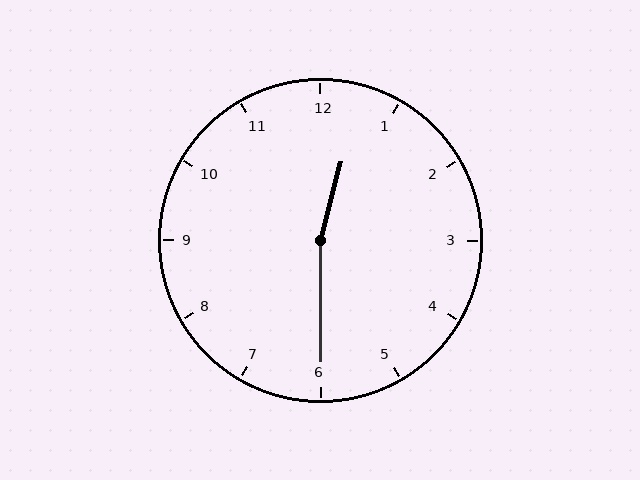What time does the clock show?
12:30.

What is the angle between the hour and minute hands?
Approximately 165 degrees.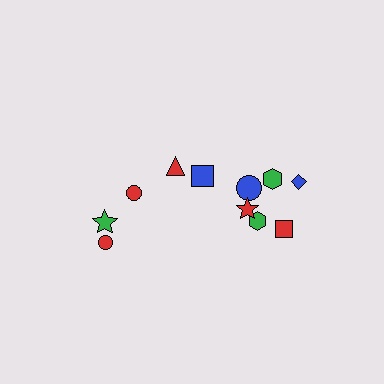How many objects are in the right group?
There are 7 objects.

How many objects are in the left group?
There are 4 objects.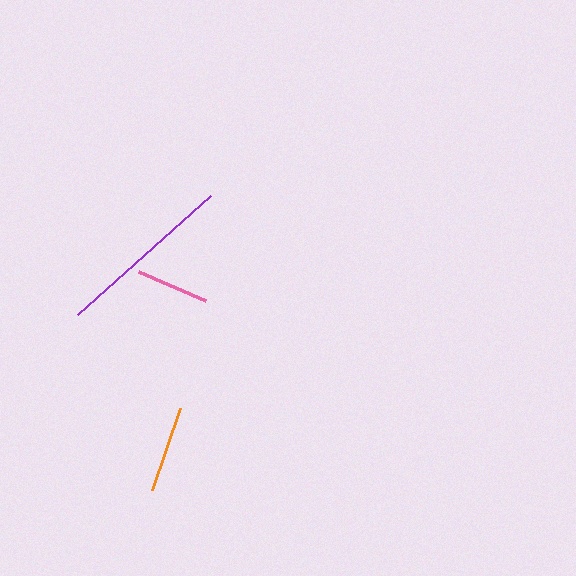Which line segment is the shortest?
The pink line is the shortest at approximately 74 pixels.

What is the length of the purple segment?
The purple segment is approximately 179 pixels long.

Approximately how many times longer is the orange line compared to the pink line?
The orange line is approximately 1.2 times the length of the pink line.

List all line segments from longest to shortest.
From longest to shortest: purple, orange, pink.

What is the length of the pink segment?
The pink segment is approximately 74 pixels long.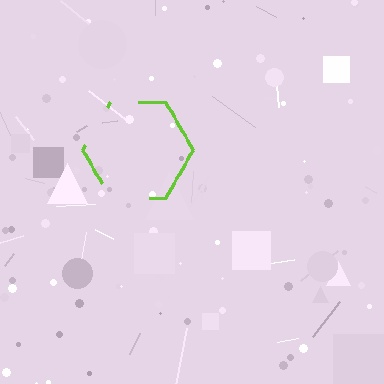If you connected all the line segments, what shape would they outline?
They would outline a hexagon.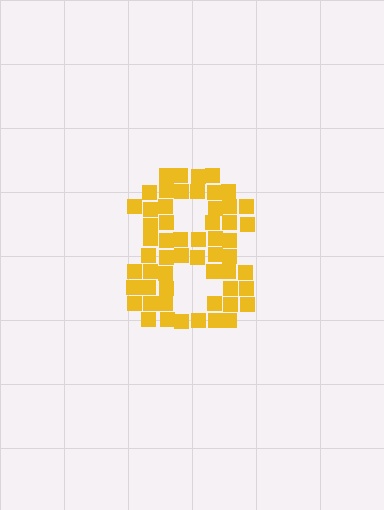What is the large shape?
The large shape is the digit 8.